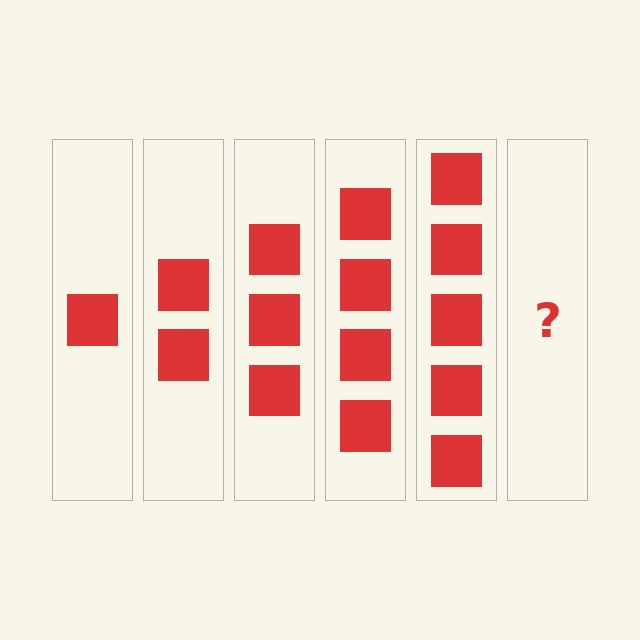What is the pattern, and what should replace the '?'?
The pattern is that each step adds one more square. The '?' should be 6 squares.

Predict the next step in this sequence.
The next step is 6 squares.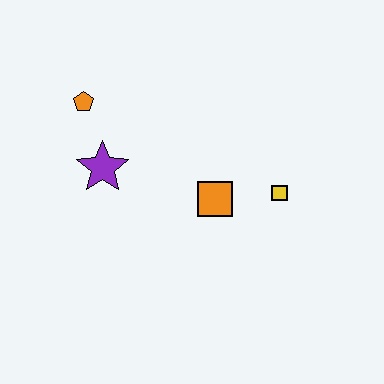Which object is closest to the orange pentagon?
The purple star is closest to the orange pentagon.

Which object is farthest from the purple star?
The yellow square is farthest from the purple star.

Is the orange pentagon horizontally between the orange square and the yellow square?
No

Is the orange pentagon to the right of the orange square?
No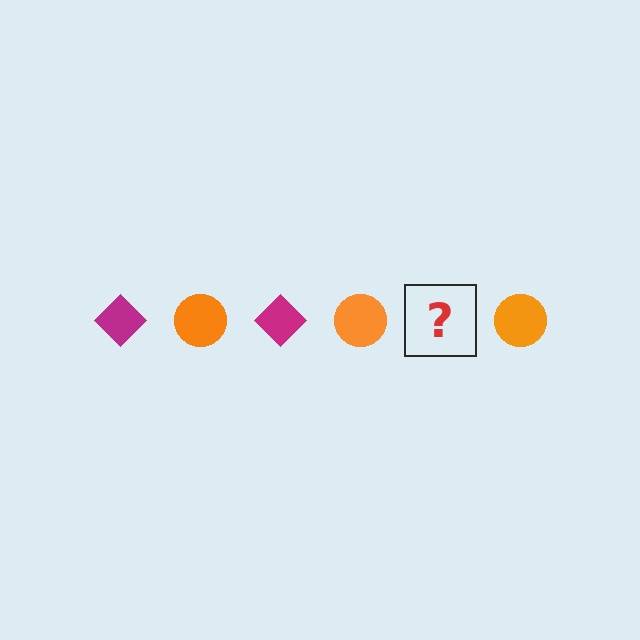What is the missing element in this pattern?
The missing element is a magenta diamond.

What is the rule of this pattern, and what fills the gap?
The rule is that the pattern alternates between magenta diamond and orange circle. The gap should be filled with a magenta diamond.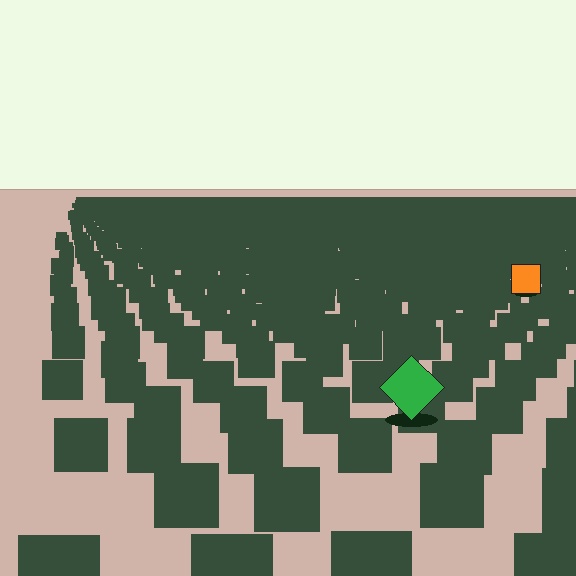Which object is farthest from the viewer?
The orange square is farthest from the viewer. It appears smaller and the ground texture around it is denser.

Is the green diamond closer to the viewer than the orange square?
Yes. The green diamond is closer — you can tell from the texture gradient: the ground texture is coarser near it.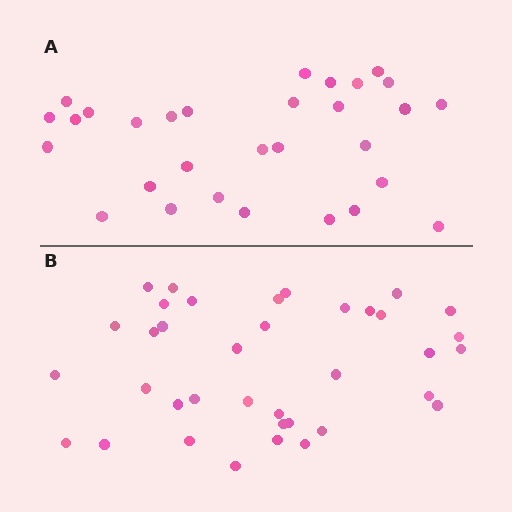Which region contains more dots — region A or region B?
Region B (the bottom region) has more dots.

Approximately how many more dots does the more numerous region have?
Region B has roughly 8 or so more dots than region A.